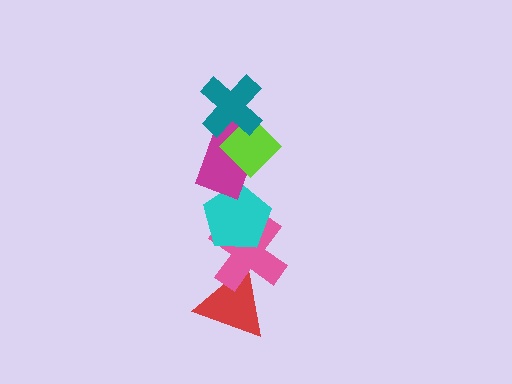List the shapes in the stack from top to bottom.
From top to bottom: the teal cross, the lime diamond, the magenta rectangle, the cyan pentagon, the pink cross, the red triangle.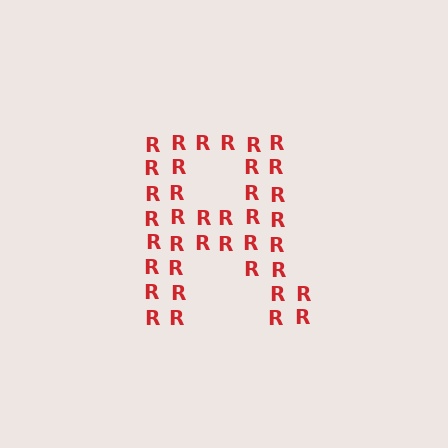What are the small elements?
The small elements are letter R's.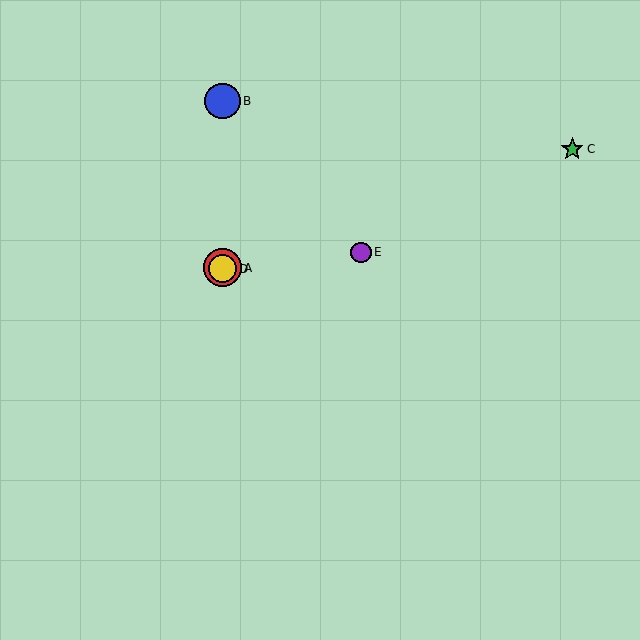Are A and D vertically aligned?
Yes, both are at x≈222.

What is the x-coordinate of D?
Object D is at x≈222.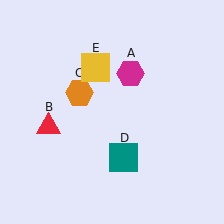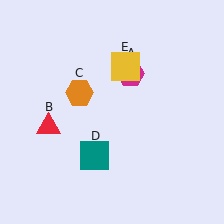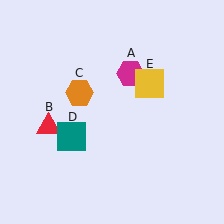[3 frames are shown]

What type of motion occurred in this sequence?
The teal square (object D), yellow square (object E) rotated clockwise around the center of the scene.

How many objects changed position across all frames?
2 objects changed position: teal square (object D), yellow square (object E).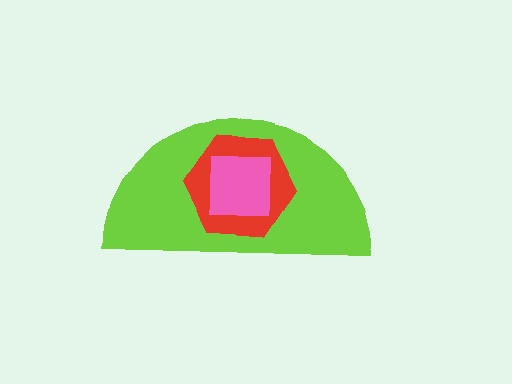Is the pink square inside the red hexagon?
Yes.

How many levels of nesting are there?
3.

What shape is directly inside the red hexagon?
The pink square.